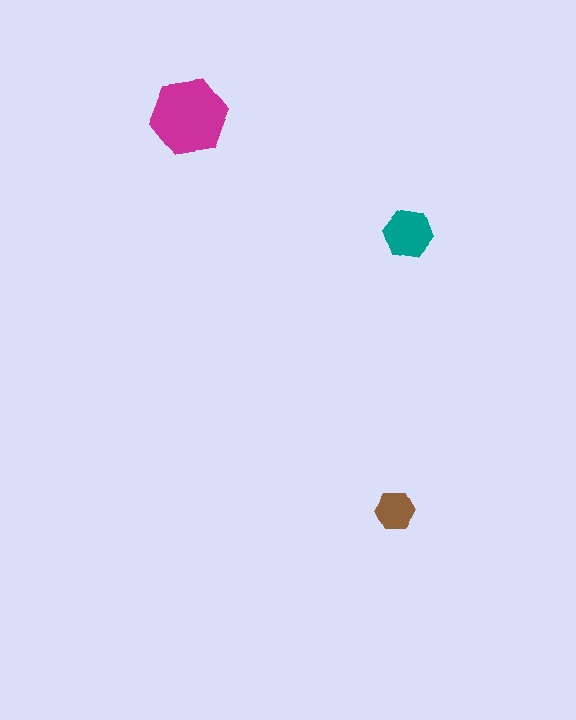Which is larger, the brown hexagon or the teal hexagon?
The teal one.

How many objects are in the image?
There are 3 objects in the image.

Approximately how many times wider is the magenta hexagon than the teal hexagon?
About 1.5 times wider.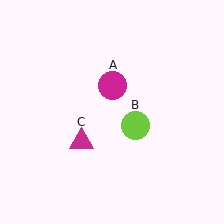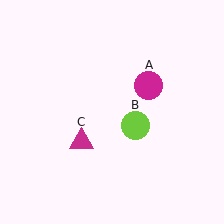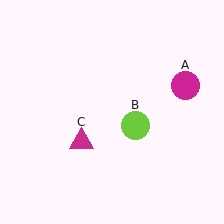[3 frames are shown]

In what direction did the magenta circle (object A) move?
The magenta circle (object A) moved right.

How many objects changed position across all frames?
1 object changed position: magenta circle (object A).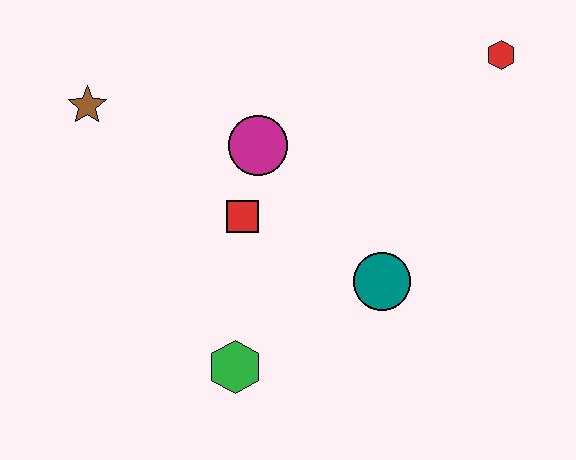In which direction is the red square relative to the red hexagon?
The red square is to the left of the red hexagon.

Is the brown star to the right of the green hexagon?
No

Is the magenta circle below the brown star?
Yes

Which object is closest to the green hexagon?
The red square is closest to the green hexagon.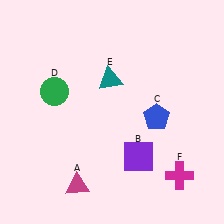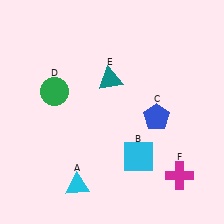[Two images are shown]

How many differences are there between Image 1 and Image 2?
There are 2 differences between the two images.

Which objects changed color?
A changed from magenta to cyan. B changed from purple to cyan.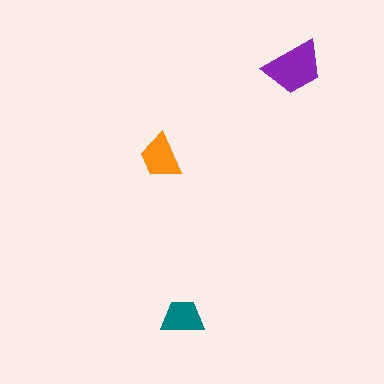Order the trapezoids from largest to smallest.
the purple one, the orange one, the teal one.